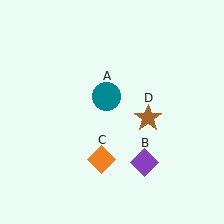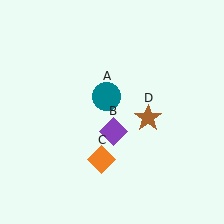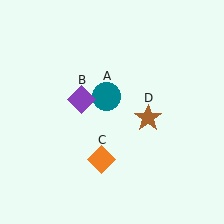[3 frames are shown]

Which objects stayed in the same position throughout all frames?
Teal circle (object A) and orange diamond (object C) and brown star (object D) remained stationary.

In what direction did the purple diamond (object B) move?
The purple diamond (object B) moved up and to the left.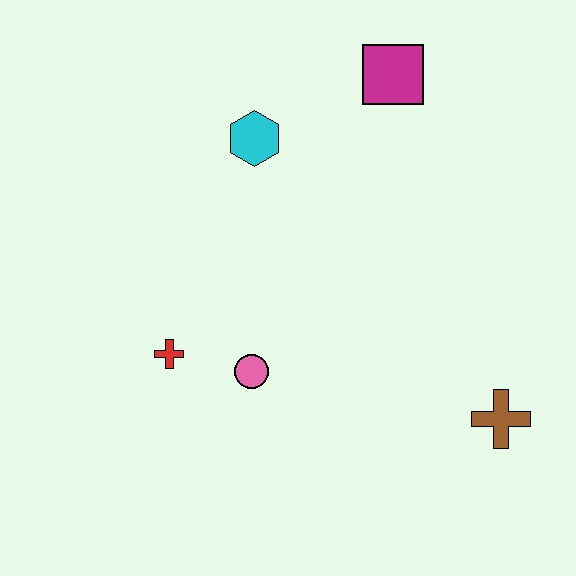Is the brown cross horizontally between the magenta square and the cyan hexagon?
No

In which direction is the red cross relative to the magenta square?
The red cross is below the magenta square.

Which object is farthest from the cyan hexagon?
The brown cross is farthest from the cyan hexagon.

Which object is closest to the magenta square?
The cyan hexagon is closest to the magenta square.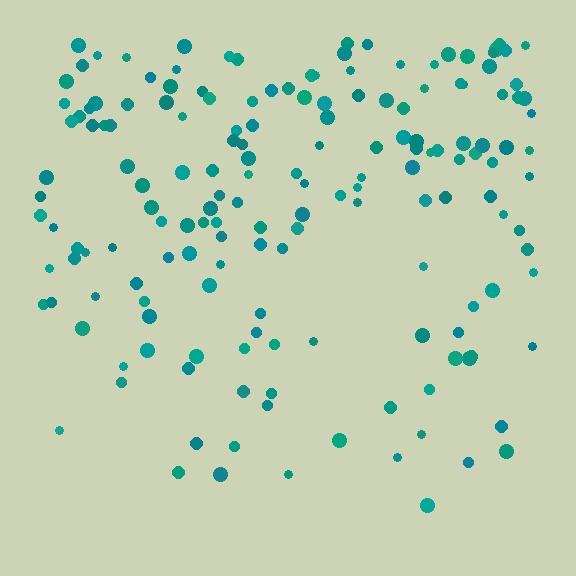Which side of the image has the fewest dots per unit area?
The bottom.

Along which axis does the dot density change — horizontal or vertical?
Vertical.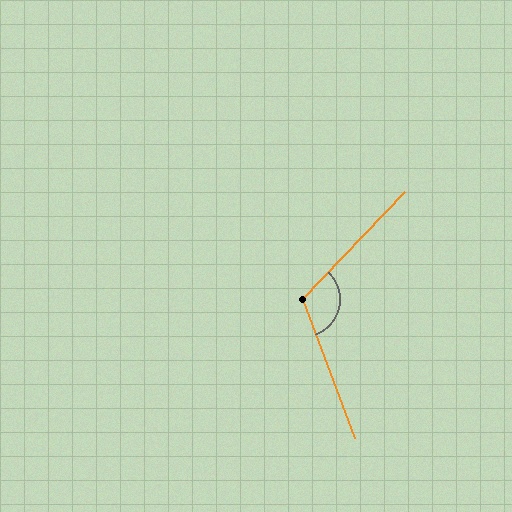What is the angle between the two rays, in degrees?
Approximately 116 degrees.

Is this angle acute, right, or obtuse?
It is obtuse.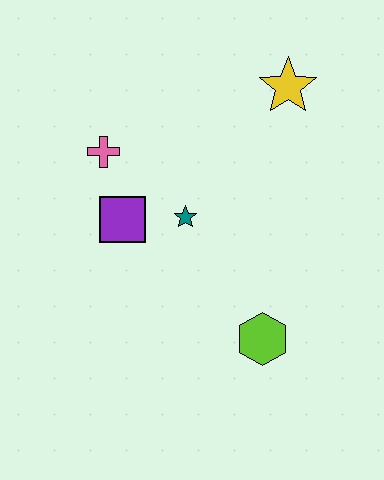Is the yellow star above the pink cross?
Yes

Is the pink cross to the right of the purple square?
No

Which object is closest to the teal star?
The purple square is closest to the teal star.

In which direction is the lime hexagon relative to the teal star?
The lime hexagon is below the teal star.